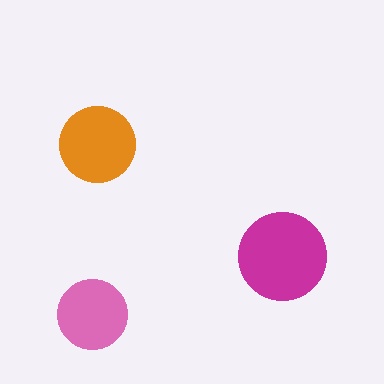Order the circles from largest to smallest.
the magenta one, the orange one, the pink one.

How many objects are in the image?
There are 3 objects in the image.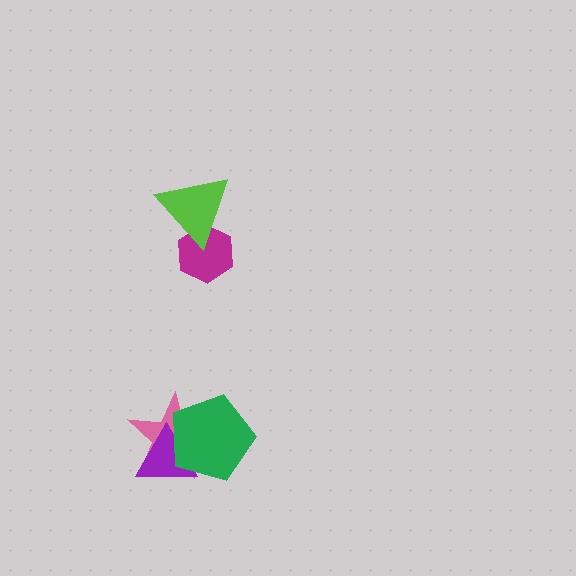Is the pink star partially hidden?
Yes, it is partially covered by another shape.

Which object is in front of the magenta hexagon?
The lime triangle is in front of the magenta hexagon.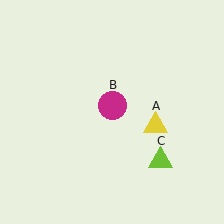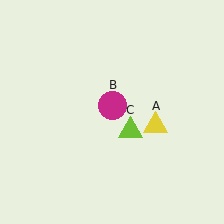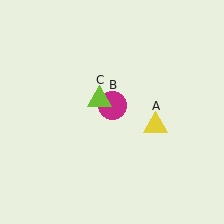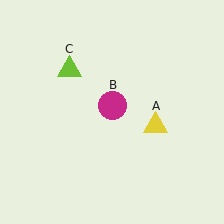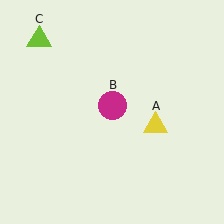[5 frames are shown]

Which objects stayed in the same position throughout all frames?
Yellow triangle (object A) and magenta circle (object B) remained stationary.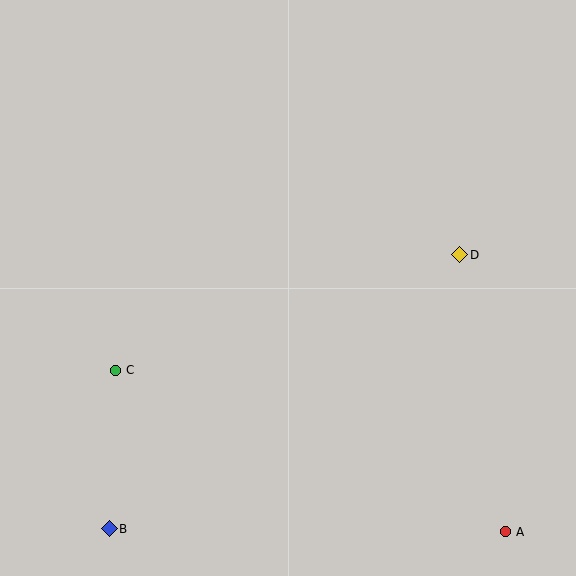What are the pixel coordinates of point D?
Point D is at (460, 255).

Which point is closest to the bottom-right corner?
Point A is closest to the bottom-right corner.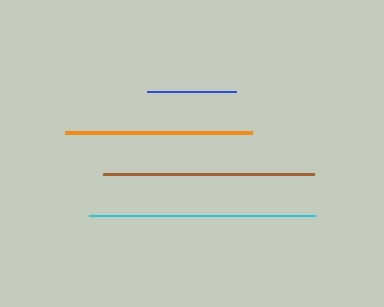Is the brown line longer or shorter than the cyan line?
The cyan line is longer than the brown line.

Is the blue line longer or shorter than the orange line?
The orange line is longer than the blue line.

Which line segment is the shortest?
The blue line is the shortest at approximately 89 pixels.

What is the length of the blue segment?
The blue segment is approximately 89 pixels long.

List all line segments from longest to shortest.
From longest to shortest: cyan, brown, orange, blue.